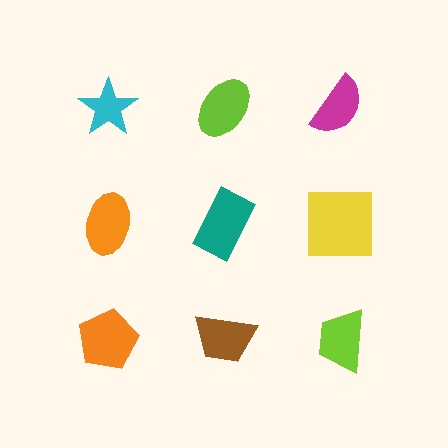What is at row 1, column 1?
A cyan star.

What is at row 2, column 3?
A yellow square.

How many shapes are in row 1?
3 shapes.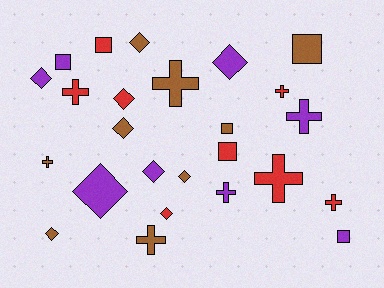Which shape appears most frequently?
Diamond, with 10 objects.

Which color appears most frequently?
Brown, with 9 objects.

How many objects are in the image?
There are 25 objects.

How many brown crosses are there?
There are 3 brown crosses.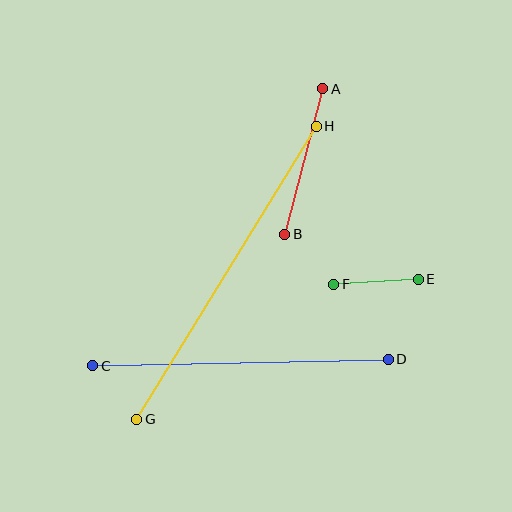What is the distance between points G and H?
The distance is approximately 343 pixels.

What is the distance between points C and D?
The distance is approximately 295 pixels.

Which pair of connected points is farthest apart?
Points G and H are farthest apart.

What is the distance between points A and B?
The distance is approximately 150 pixels.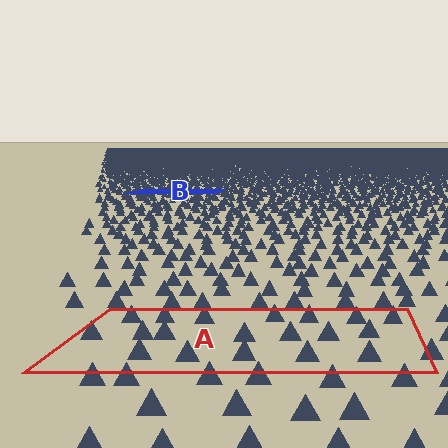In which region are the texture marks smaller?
The texture marks are smaller in region B, because it is farther away.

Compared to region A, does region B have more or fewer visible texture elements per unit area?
Region B has more texture elements per unit area — they are packed more densely because it is farther away.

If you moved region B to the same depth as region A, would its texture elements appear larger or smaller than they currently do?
They would appear larger. At a closer depth, the same texture elements are projected at a bigger on-screen size.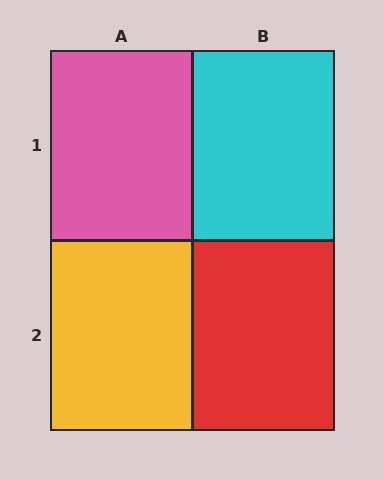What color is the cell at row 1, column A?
Pink.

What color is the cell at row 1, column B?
Cyan.